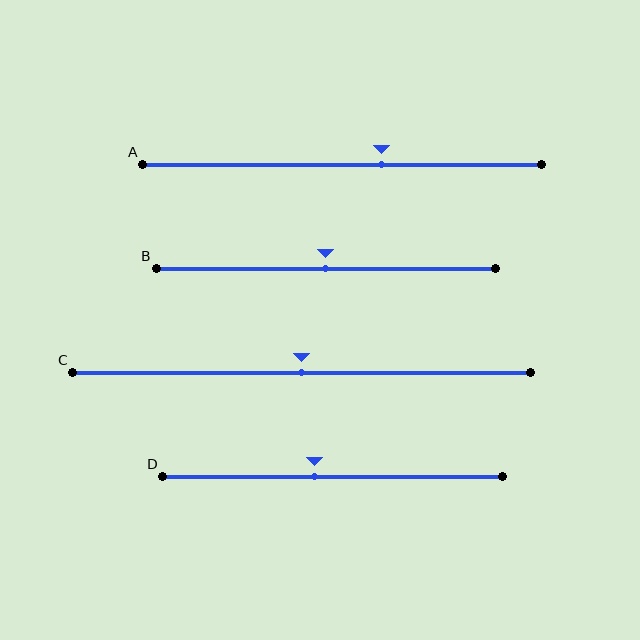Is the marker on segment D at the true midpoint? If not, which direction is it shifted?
No, the marker on segment D is shifted to the left by about 5% of the segment length.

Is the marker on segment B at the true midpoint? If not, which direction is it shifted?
Yes, the marker on segment B is at the true midpoint.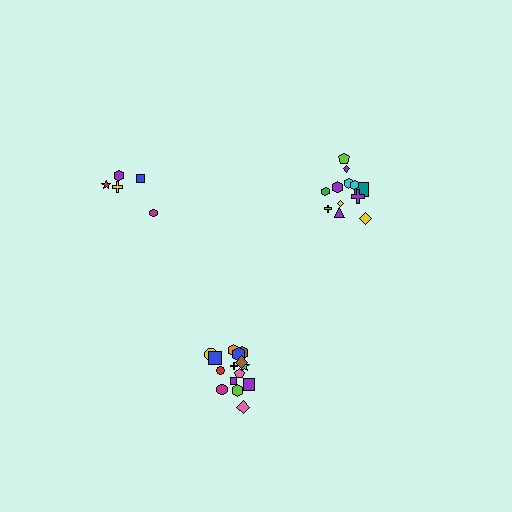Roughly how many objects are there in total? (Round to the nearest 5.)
Roughly 30 objects in total.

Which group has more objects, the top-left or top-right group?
The top-right group.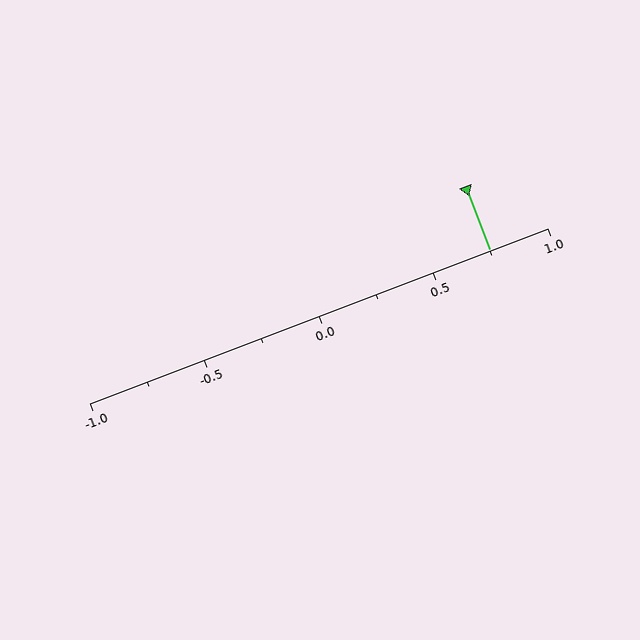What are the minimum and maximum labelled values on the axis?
The axis runs from -1.0 to 1.0.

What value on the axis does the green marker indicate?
The marker indicates approximately 0.75.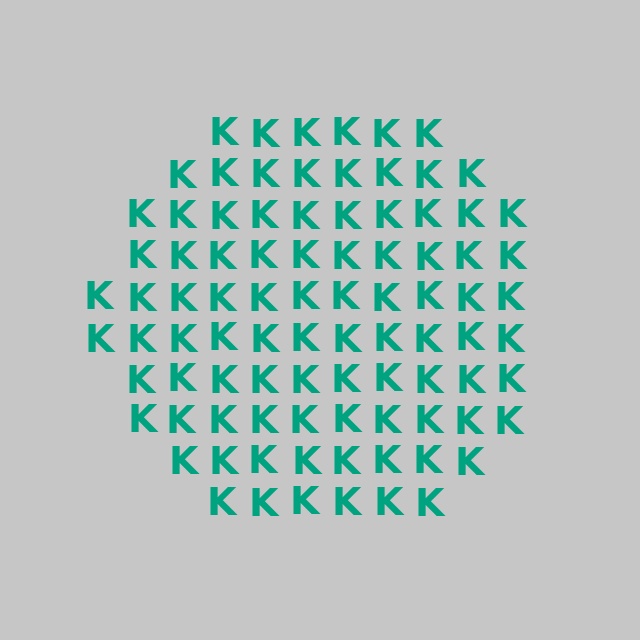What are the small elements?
The small elements are letter K's.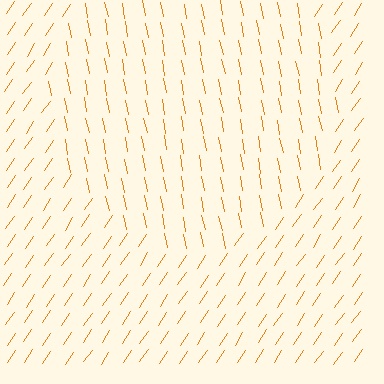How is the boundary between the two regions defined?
The boundary is defined purely by a change in line orientation (approximately 45 degrees difference). All lines are the same color and thickness.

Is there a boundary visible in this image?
Yes, there is a texture boundary formed by a change in line orientation.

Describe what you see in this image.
The image is filled with small orange line segments. A circle region in the image has lines oriented differently from the surrounding lines, creating a visible texture boundary.